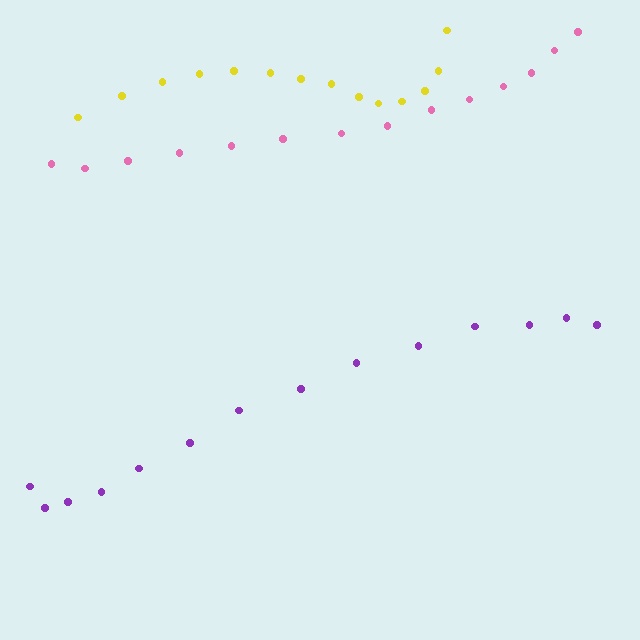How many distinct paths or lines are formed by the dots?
There are 3 distinct paths.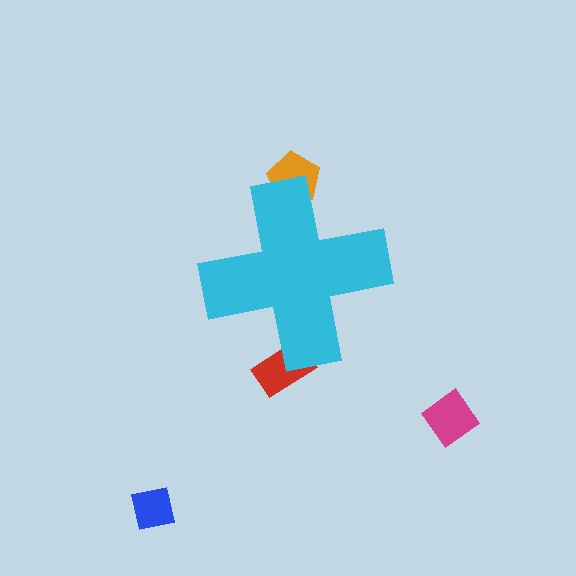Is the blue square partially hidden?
No, the blue square is fully visible.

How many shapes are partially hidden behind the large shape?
2 shapes are partially hidden.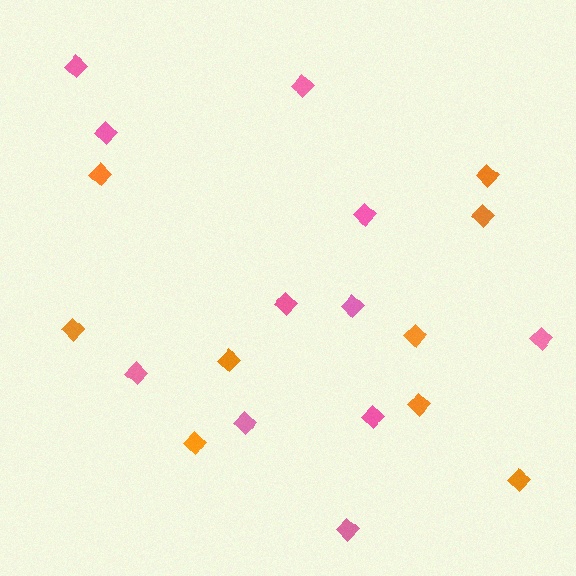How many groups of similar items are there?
There are 2 groups: one group of orange diamonds (9) and one group of pink diamonds (11).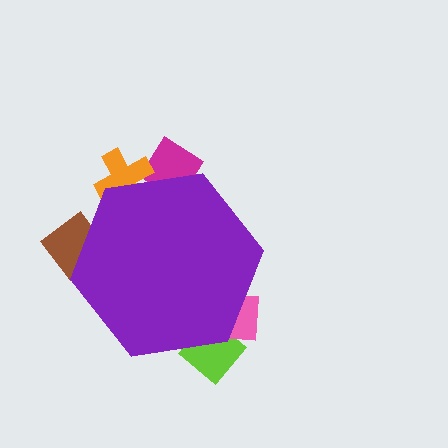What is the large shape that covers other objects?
A purple hexagon.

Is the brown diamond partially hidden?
Yes, the brown diamond is partially hidden behind the purple hexagon.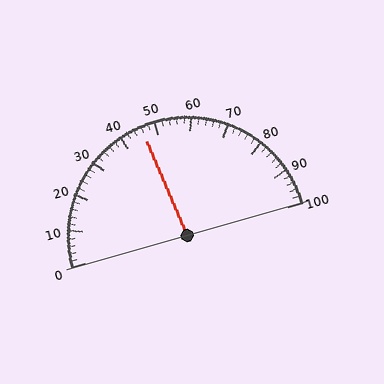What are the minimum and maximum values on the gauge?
The gauge ranges from 0 to 100.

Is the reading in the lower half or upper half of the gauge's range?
The reading is in the lower half of the range (0 to 100).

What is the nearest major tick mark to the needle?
The nearest major tick mark is 50.